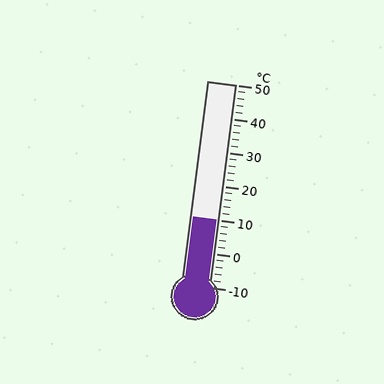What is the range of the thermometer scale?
The thermometer scale ranges from -10°C to 50°C.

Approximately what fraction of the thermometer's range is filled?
The thermometer is filled to approximately 35% of its range.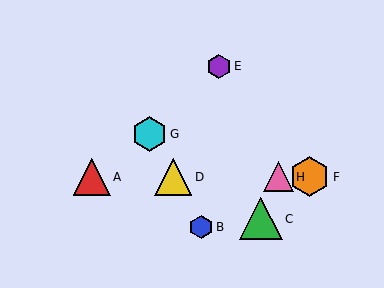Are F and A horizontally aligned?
Yes, both are at y≈177.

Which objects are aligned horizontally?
Objects A, D, F, H are aligned horizontally.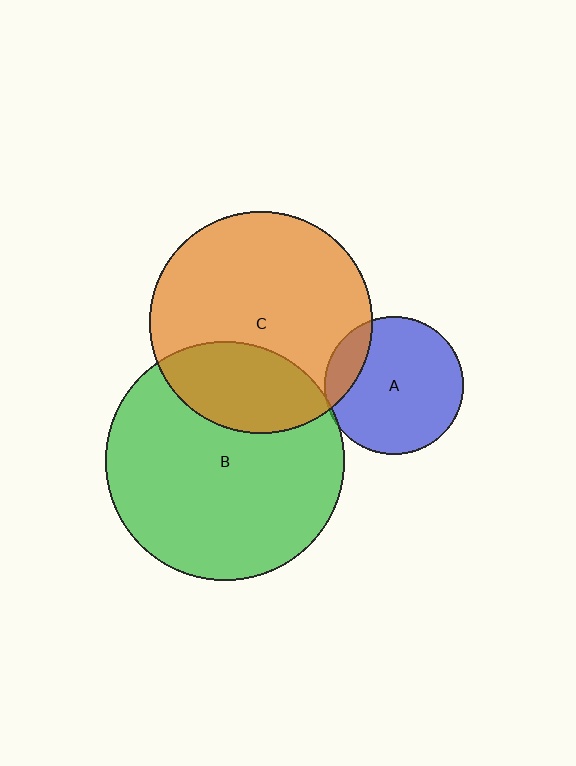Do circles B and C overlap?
Yes.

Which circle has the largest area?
Circle B (green).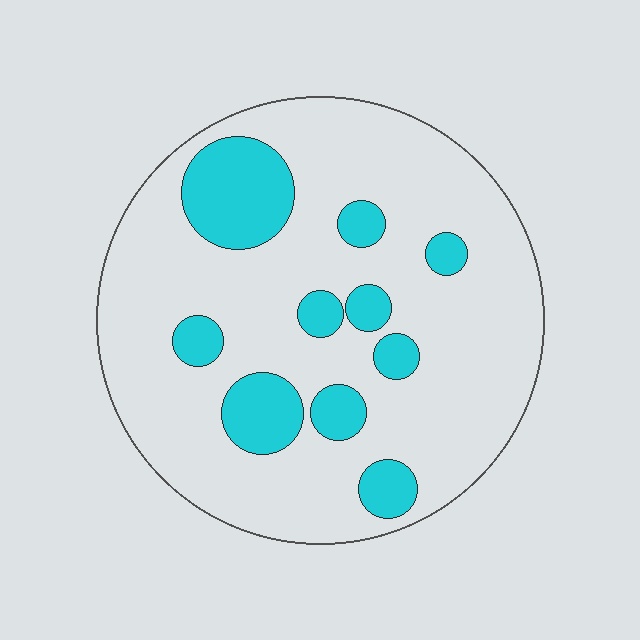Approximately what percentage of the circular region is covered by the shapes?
Approximately 20%.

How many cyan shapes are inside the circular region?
10.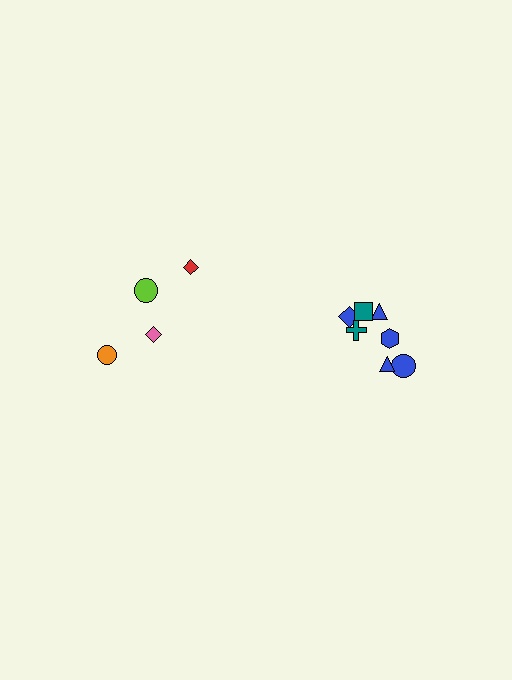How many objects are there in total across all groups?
There are 11 objects.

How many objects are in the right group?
There are 7 objects.